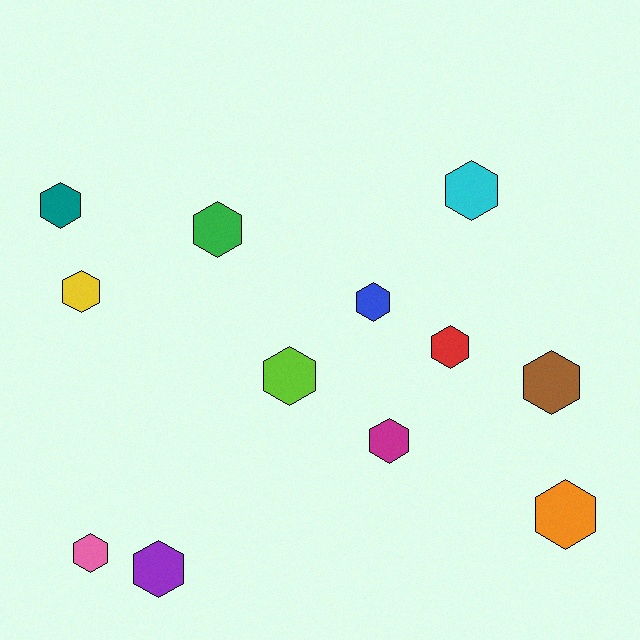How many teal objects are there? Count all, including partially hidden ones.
There is 1 teal object.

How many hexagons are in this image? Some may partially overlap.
There are 12 hexagons.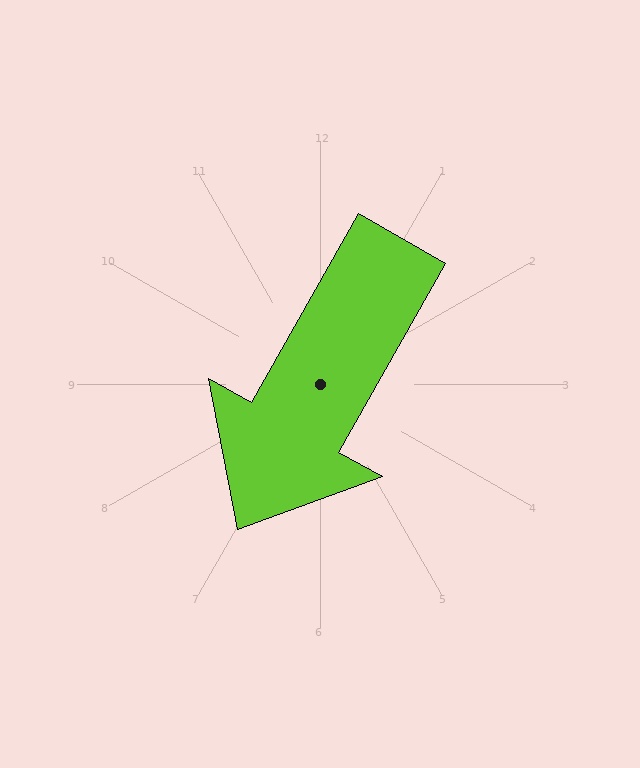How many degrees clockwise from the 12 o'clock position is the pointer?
Approximately 209 degrees.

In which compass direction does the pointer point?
Southwest.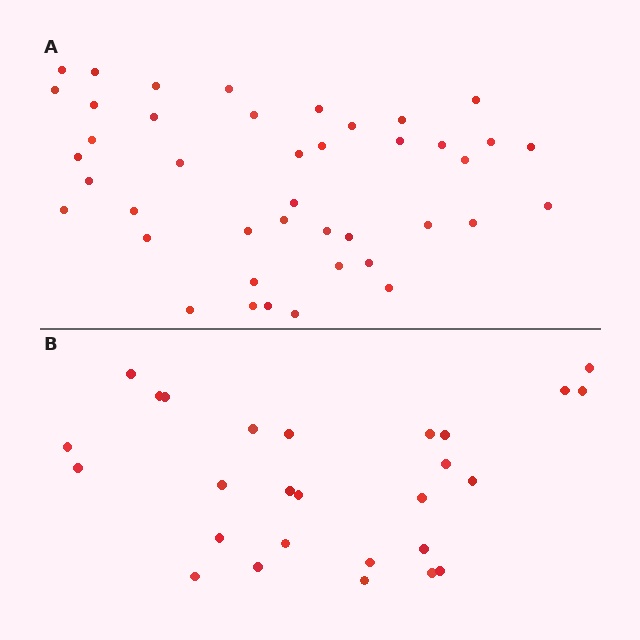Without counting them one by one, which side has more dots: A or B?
Region A (the top region) has more dots.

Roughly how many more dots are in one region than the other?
Region A has approximately 15 more dots than region B.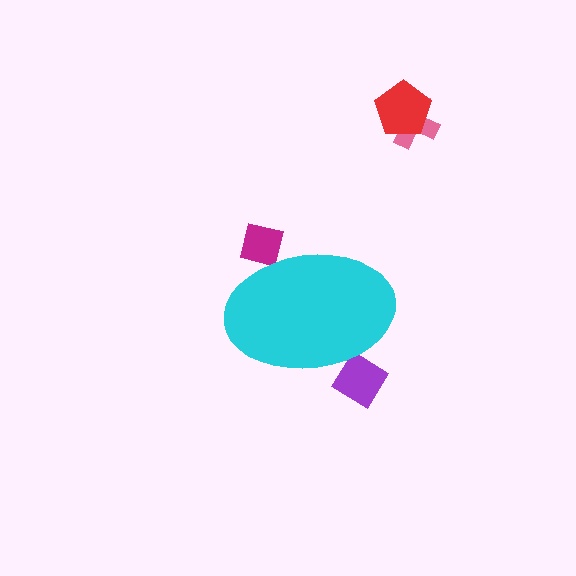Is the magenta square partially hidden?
Yes, the magenta square is partially hidden behind the cyan ellipse.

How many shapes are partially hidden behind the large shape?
2 shapes are partially hidden.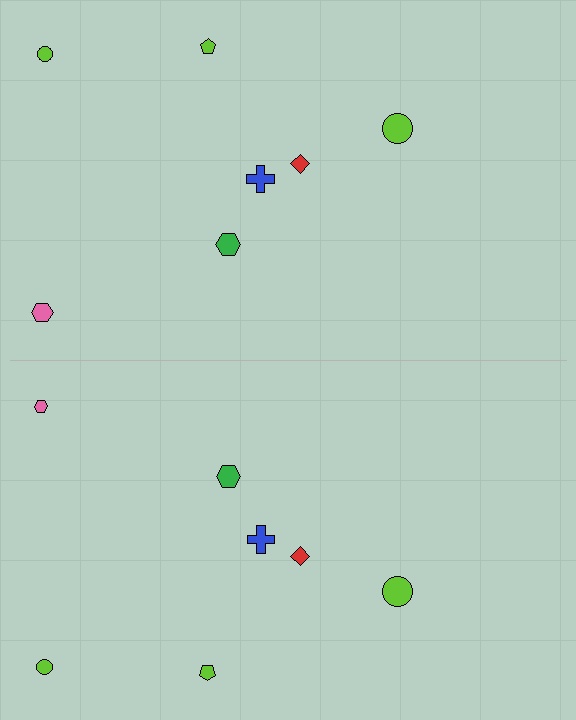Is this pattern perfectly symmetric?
No, the pattern is not perfectly symmetric. The pink hexagon on the bottom side has a different size than its mirror counterpart.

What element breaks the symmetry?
The pink hexagon on the bottom side has a different size than its mirror counterpart.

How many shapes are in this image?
There are 14 shapes in this image.